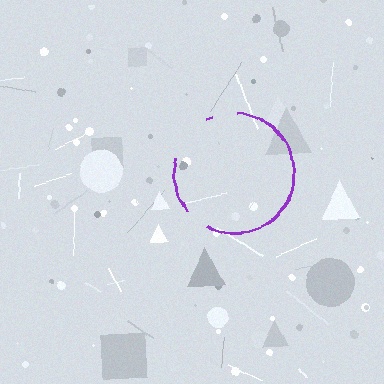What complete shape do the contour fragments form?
The contour fragments form a circle.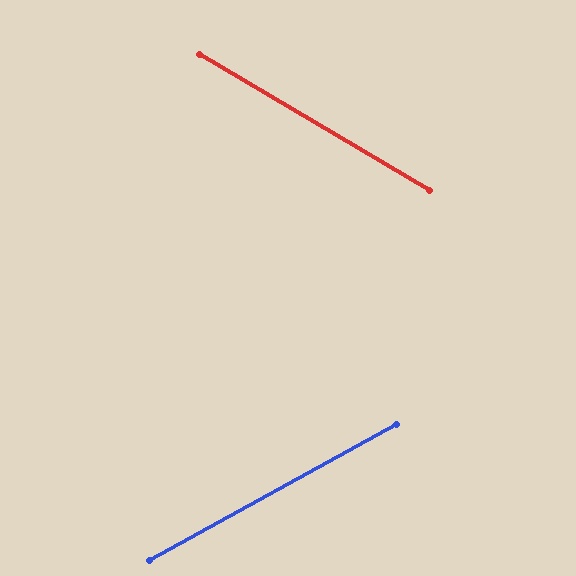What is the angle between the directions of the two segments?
Approximately 59 degrees.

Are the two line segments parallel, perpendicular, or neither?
Neither parallel nor perpendicular — they differ by about 59°.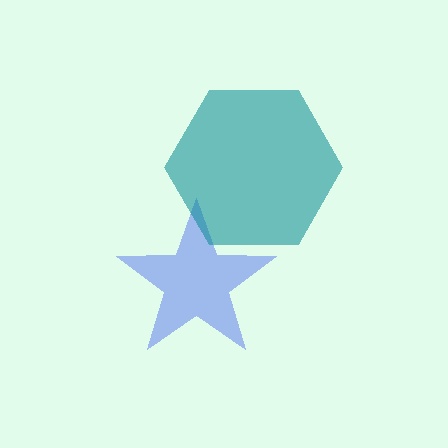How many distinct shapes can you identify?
There are 2 distinct shapes: a blue star, a teal hexagon.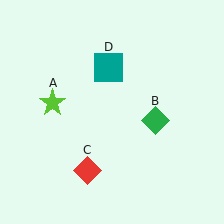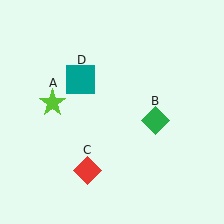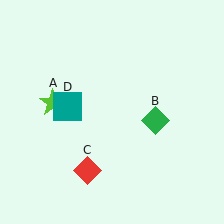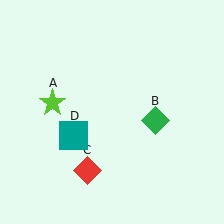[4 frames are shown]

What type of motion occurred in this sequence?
The teal square (object D) rotated counterclockwise around the center of the scene.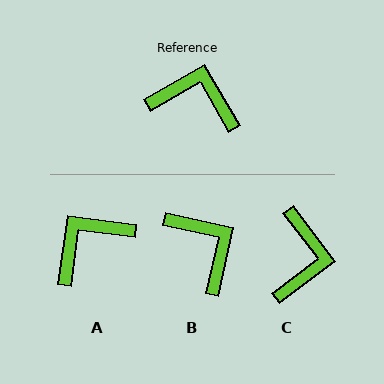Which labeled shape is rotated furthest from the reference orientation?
C, about 83 degrees away.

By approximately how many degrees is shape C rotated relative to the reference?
Approximately 83 degrees clockwise.